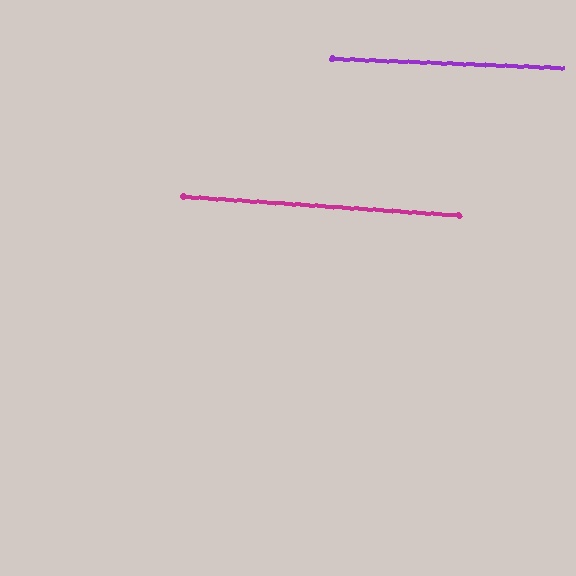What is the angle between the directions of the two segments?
Approximately 2 degrees.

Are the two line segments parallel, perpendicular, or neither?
Parallel — their directions differ by only 1.8°.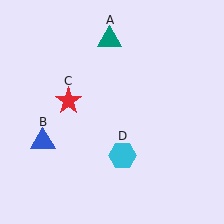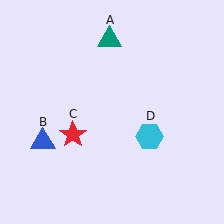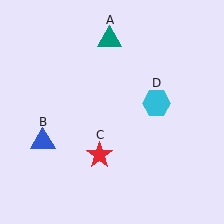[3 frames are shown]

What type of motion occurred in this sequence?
The red star (object C), cyan hexagon (object D) rotated counterclockwise around the center of the scene.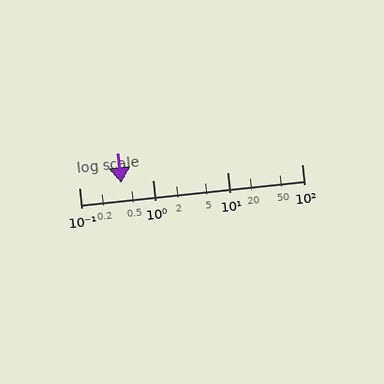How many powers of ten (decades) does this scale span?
The scale spans 3 decades, from 0.1 to 100.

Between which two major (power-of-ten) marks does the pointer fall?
The pointer is between 0.1 and 1.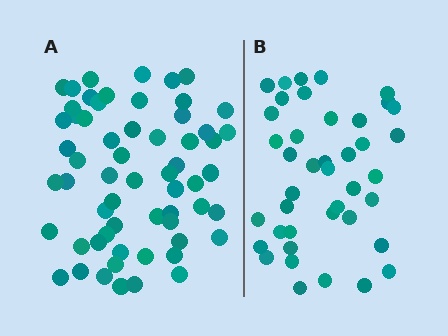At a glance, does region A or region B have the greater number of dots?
Region A (the left region) has more dots.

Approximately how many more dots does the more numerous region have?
Region A has approximately 20 more dots than region B.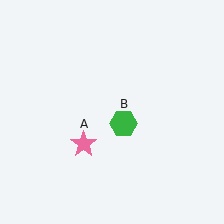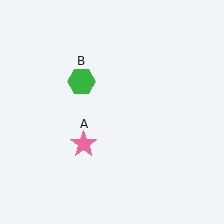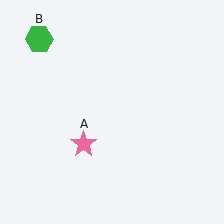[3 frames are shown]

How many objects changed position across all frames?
1 object changed position: green hexagon (object B).